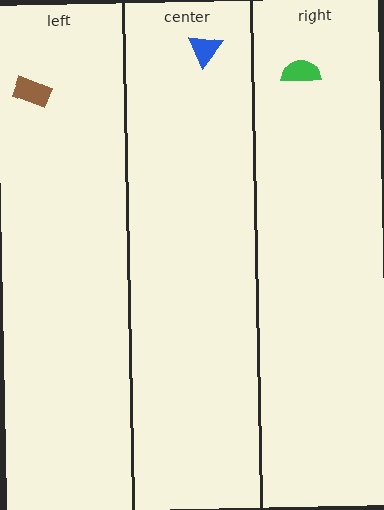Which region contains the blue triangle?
The center region.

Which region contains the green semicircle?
The right region.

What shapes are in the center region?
The blue triangle.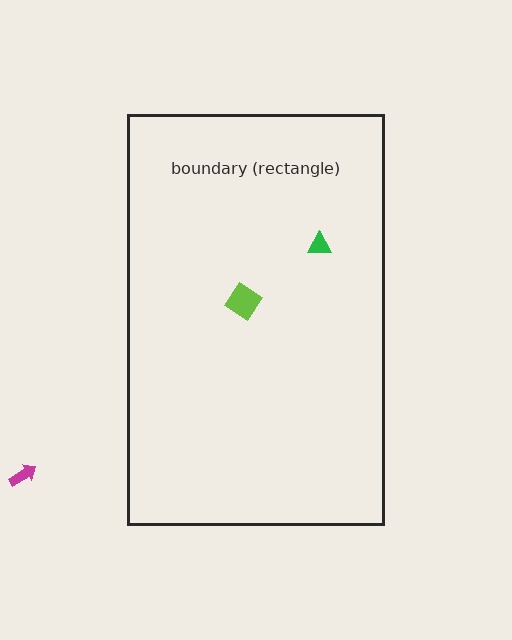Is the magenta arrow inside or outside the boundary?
Outside.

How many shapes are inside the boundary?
2 inside, 1 outside.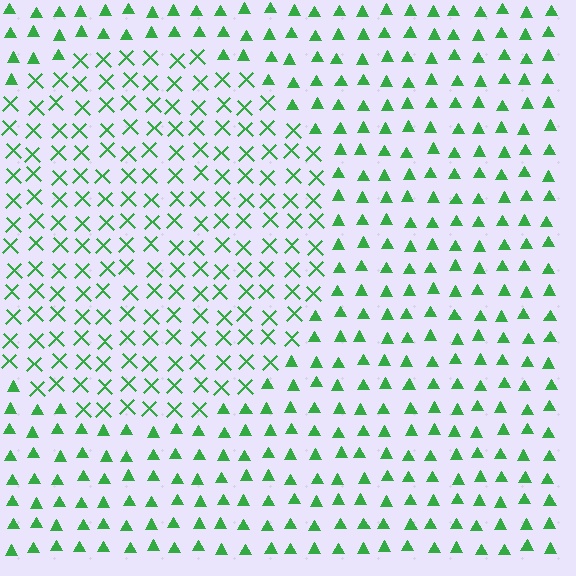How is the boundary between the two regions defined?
The boundary is defined by a change in element shape: X marks inside vs. triangles outside. All elements share the same color and spacing.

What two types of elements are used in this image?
The image uses X marks inside the circle region and triangles outside it.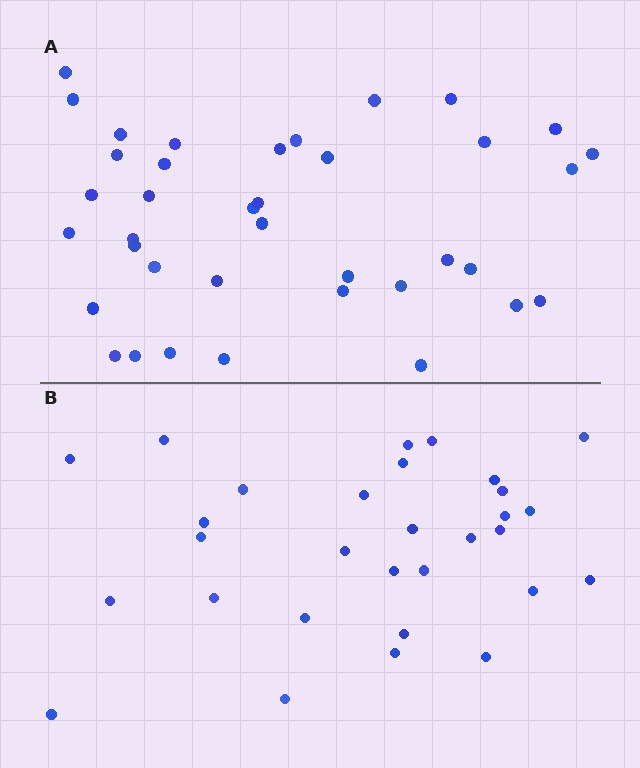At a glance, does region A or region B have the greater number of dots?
Region A (the top region) has more dots.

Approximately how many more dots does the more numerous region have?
Region A has roughly 8 or so more dots than region B.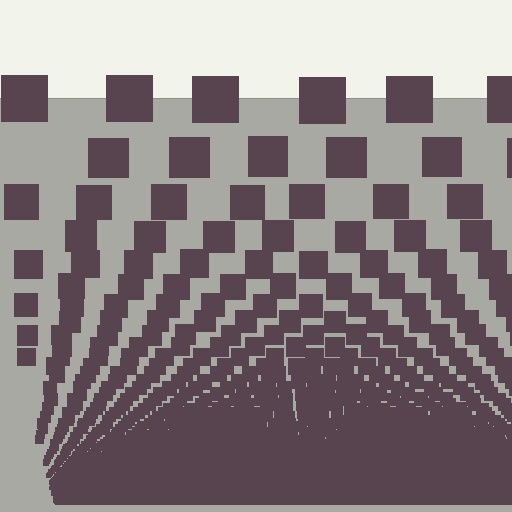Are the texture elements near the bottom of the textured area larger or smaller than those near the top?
Smaller. The gradient is inverted — elements near the bottom are smaller and denser.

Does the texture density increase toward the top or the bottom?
Density increases toward the bottom.